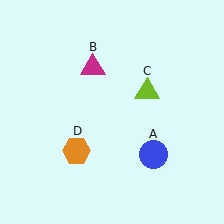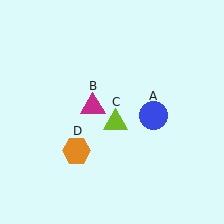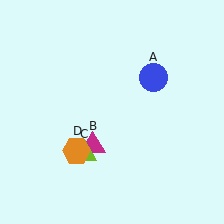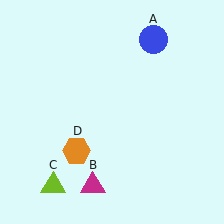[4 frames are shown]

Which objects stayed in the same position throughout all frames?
Orange hexagon (object D) remained stationary.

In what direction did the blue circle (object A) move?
The blue circle (object A) moved up.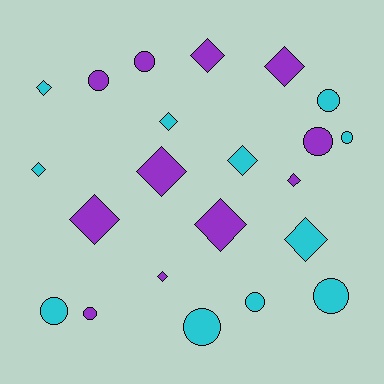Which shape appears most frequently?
Diamond, with 12 objects.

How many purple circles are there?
There are 4 purple circles.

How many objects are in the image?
There are 22 objects.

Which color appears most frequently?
Cyan, with 11 objects.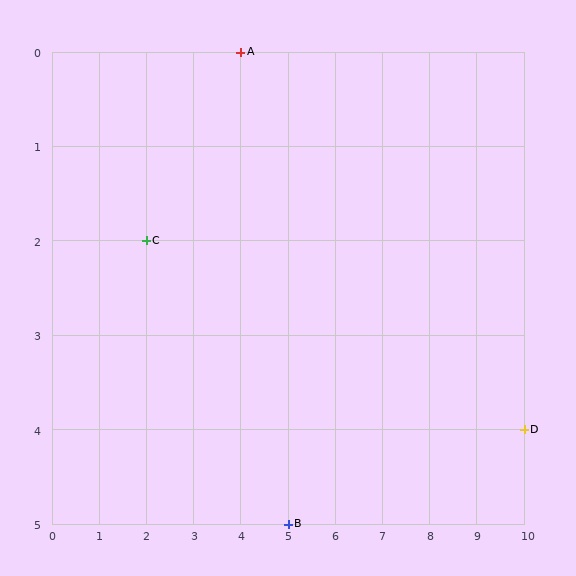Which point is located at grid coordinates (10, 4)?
Point D is at (10, 4).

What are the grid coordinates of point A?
Point A is at grid coordinates (4, 0).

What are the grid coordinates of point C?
Point C is at grid coordinates (2, 2).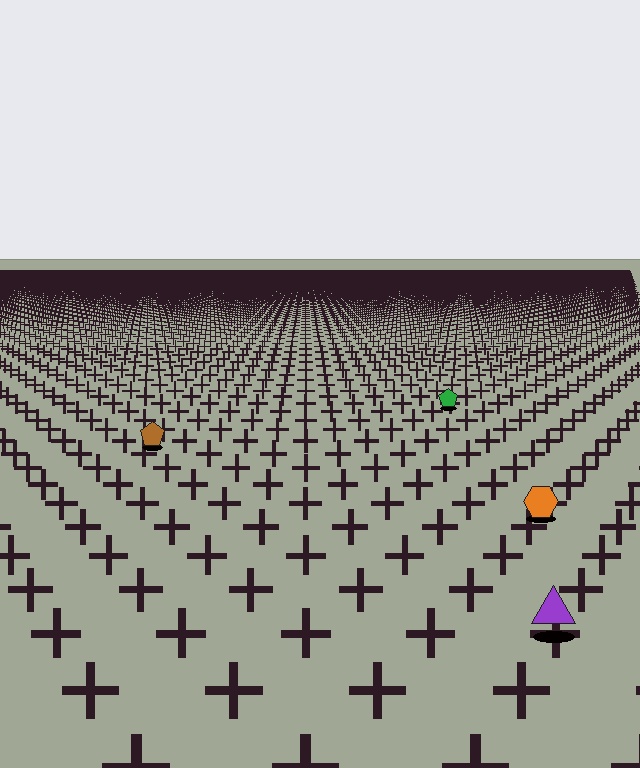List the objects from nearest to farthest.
From nearest to farthest: the purple triangle, the orange hexagon, the brown pentagon, the green pentagon.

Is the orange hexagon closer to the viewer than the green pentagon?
Yes. The orange hexagon is closer — you can tell from the texture gradient: the ground texture is coarser near it.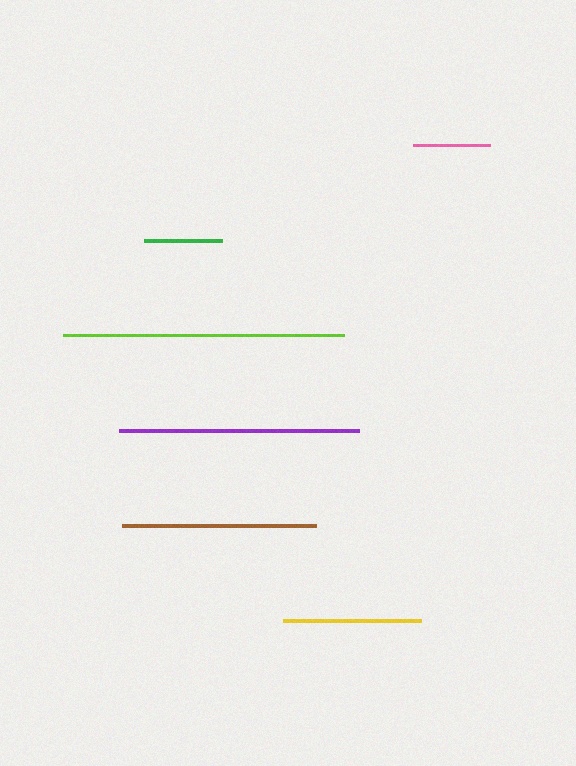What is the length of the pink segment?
The pink segment is approximately 77 pixels long.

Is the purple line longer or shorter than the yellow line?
The purple line is longer than the yellow line.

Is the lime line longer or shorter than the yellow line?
The lime line is longer than the yellow line.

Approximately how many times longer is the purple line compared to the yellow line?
The purple line is approximately 1.7 times the length of the yellow line.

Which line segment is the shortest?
The pink line is the shortest at approximately 77 pixels.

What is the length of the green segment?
The green segment is approximately 78 pixels long.